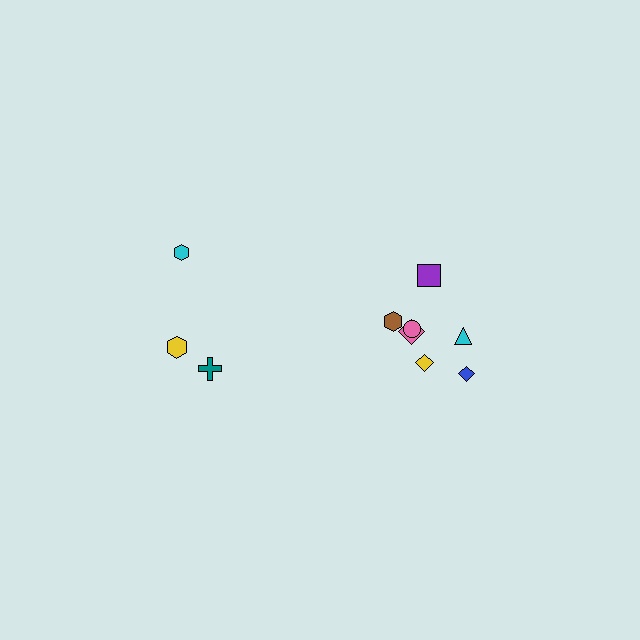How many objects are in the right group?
There are 7 objects.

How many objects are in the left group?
There are 3 objects.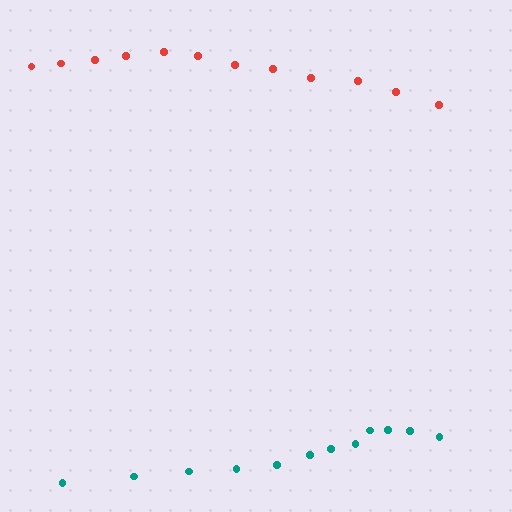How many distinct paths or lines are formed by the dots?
There are 2 distinct paths.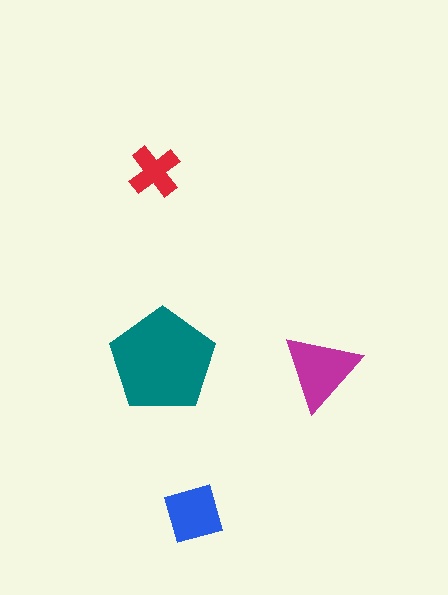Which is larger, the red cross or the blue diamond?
The blue diamond.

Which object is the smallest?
The red cross.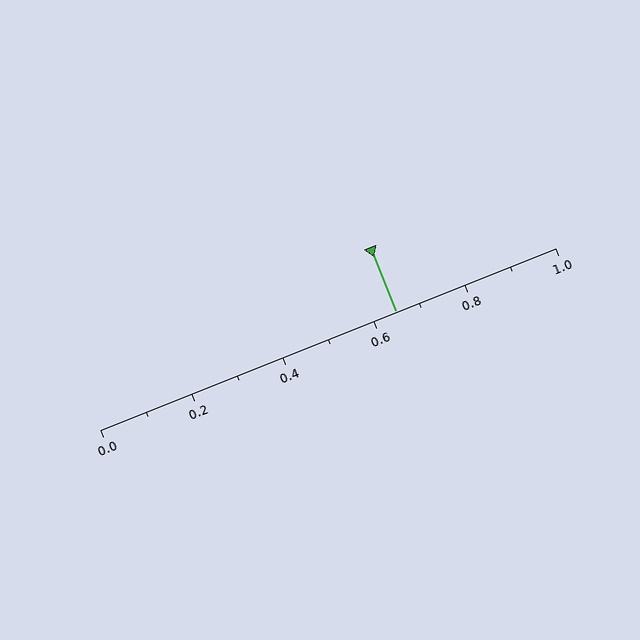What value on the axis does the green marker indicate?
The marker indicates approximately 0.65.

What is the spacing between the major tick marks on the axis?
The major ticks are spaced 0.2 apart.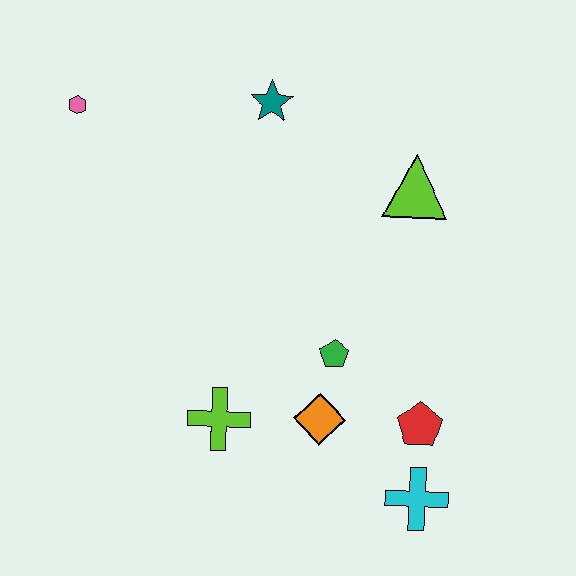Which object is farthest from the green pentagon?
The pink hexagon is farthest from the green pentagon.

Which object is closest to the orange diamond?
The green pentagon is closest to the orange diamond.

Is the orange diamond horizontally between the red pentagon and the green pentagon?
No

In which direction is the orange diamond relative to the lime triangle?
The orange diamond is below the lime triangle.